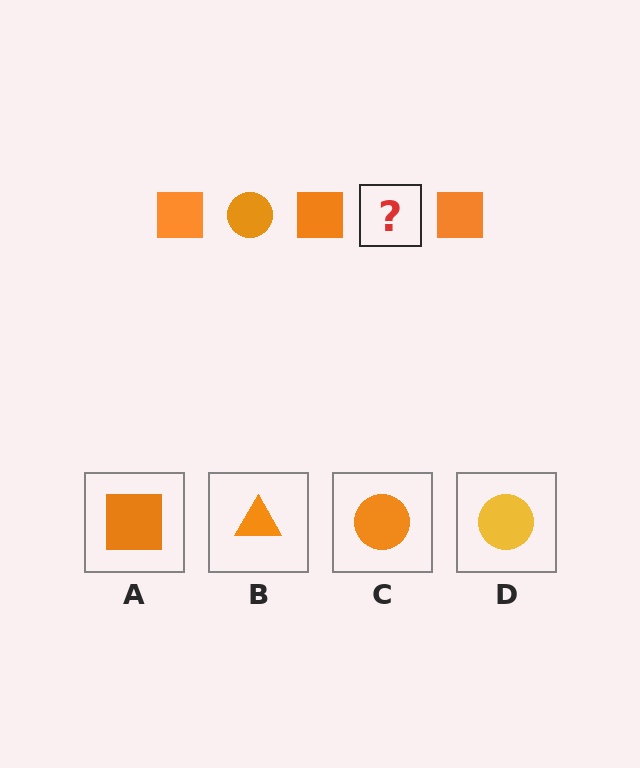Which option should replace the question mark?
Option C.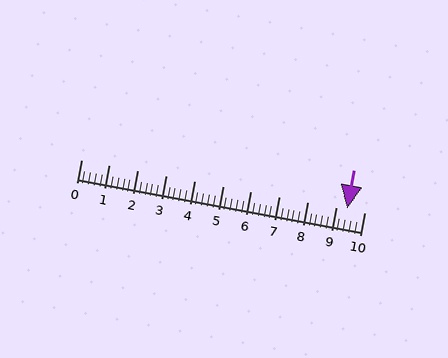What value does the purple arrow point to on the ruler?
The purple arrow points to approximately 9.4.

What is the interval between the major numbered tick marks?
The major tick marks are spaced 1 units apart.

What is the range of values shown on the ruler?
The ruler shows values from 0 to 10.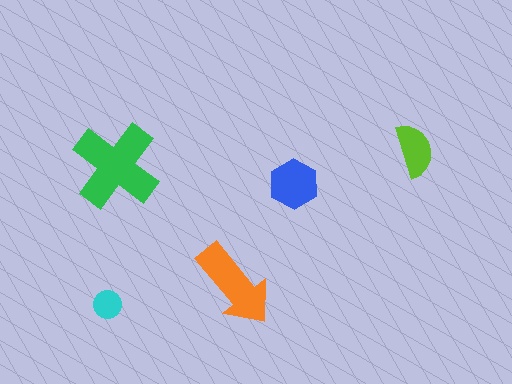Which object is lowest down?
The cyan circle is bottommost.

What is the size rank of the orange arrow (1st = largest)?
2nd.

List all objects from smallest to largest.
The cyan circle, the lime semicircle, the blue hexagon, the orange arrow, the green cross.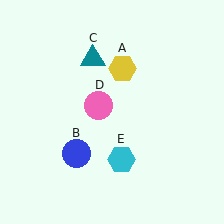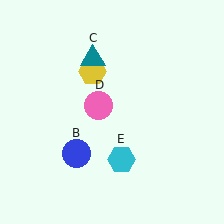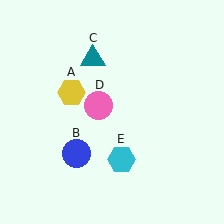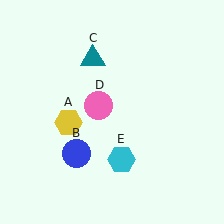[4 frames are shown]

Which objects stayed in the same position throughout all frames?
Blue circle (object B) and teal triangle (object C) and pink circle (object D) and cyan hexagon (object E) remained stationary.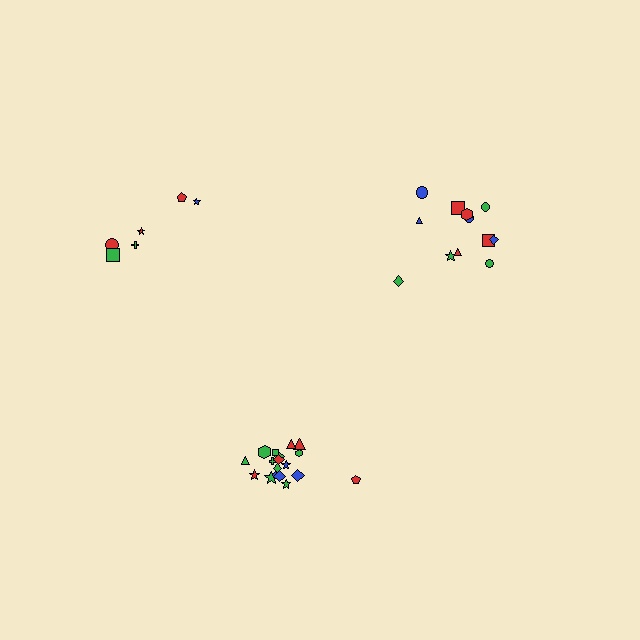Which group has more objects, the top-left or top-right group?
The top-right group.